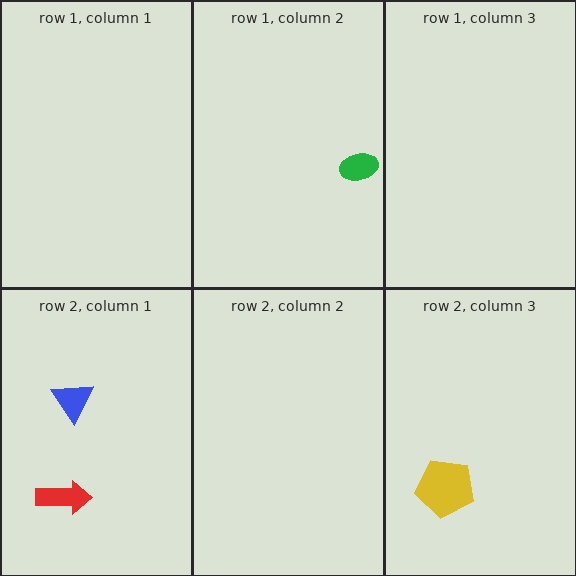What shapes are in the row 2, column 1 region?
The blue triangle, the red arrow.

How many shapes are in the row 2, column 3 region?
1.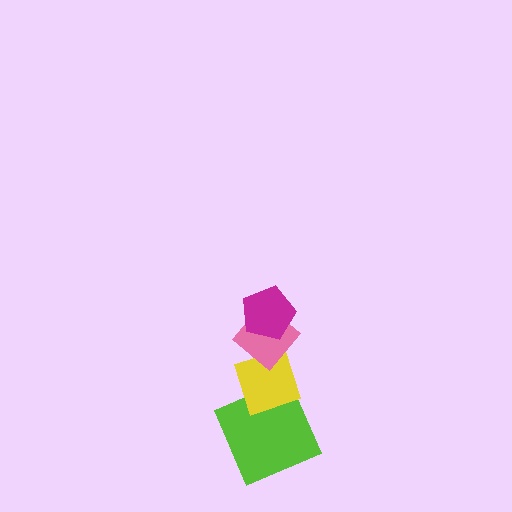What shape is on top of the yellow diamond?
The pink diamond is on top of the yellow diamond.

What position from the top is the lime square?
The lime square is 4th from the top.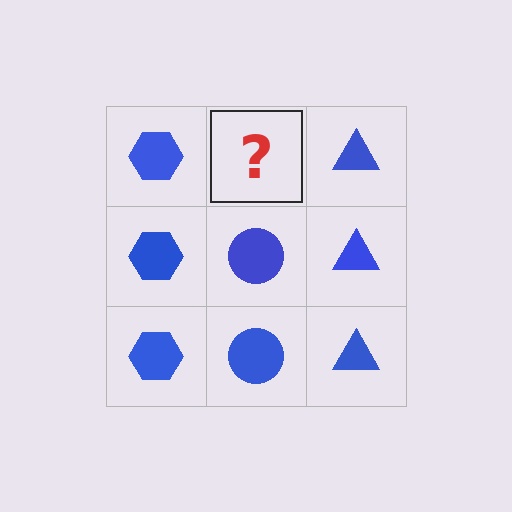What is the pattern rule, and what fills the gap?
The rule is that each column has a consistent shape. The gap should be filled with a blue circle.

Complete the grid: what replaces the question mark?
The question mark should be replaced with a blue circle.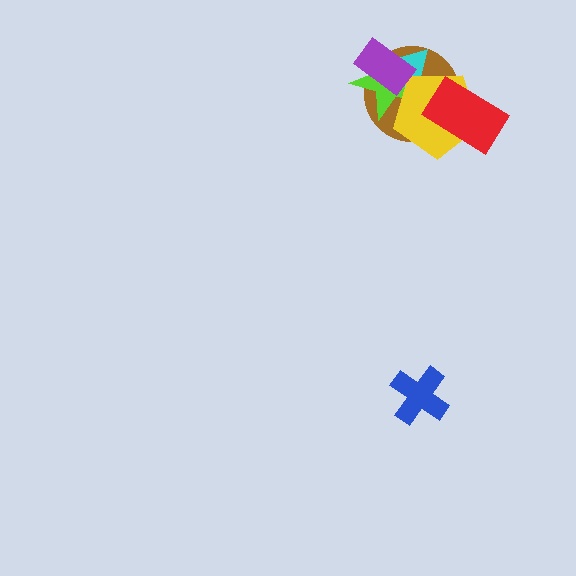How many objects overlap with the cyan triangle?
4 objects overlap with the cyan triangle.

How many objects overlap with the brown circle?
5 objects overlap with the brown circle.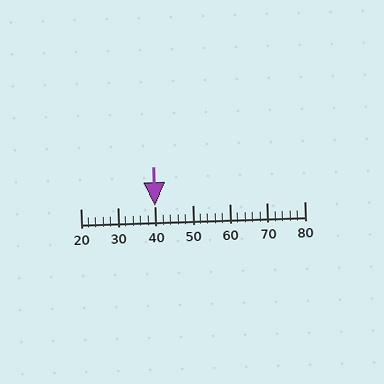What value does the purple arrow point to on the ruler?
The purple arrow points to approximately 40.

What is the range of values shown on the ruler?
The ruler shows values from 20 to 80.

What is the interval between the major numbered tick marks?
The major tick marks are spaced 10 units apart.